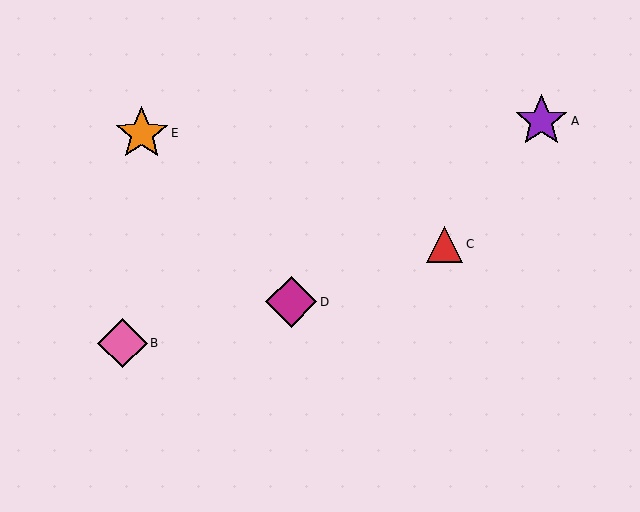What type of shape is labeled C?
Shape C is a red triangle.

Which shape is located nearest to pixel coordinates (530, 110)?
The purple star (labeled A) at (541, 121) is nearest to that location.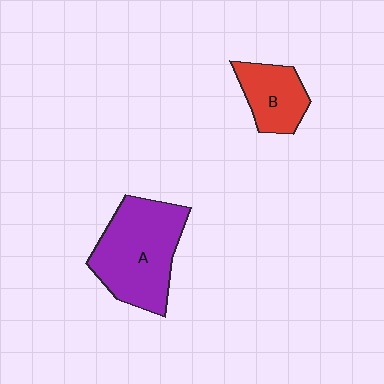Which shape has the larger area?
Shape A (purple).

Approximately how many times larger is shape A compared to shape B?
Approximately 2.0 times.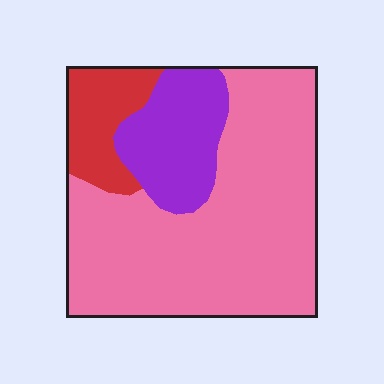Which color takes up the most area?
Pink, at roughly 70%.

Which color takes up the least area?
Red, at roughly 15%.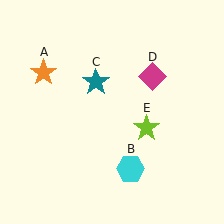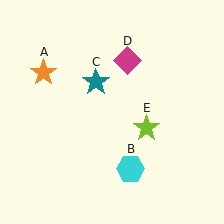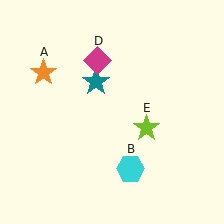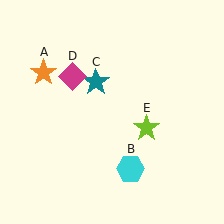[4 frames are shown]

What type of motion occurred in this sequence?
The magenta diamond (object D) rotated counterclockwise around the center of the scene.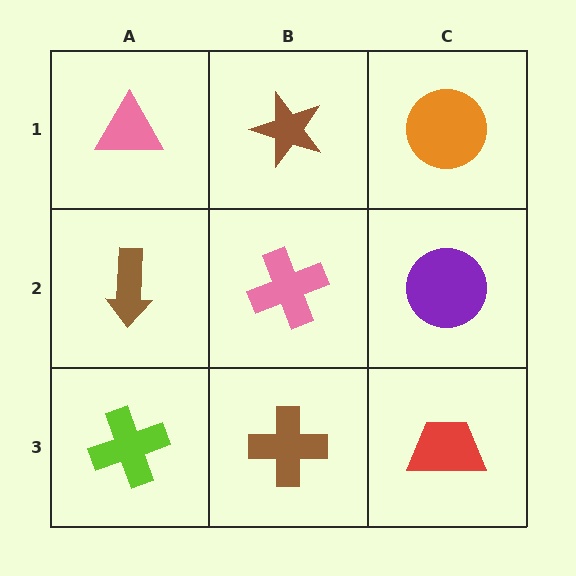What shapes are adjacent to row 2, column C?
An orange circle (row 1, column C), a red trapezoid (row 3, column C), a pink cross (row 2, column B).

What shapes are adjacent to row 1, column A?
A brown arrow (row 2, column A), a brown star (row 1, column B).